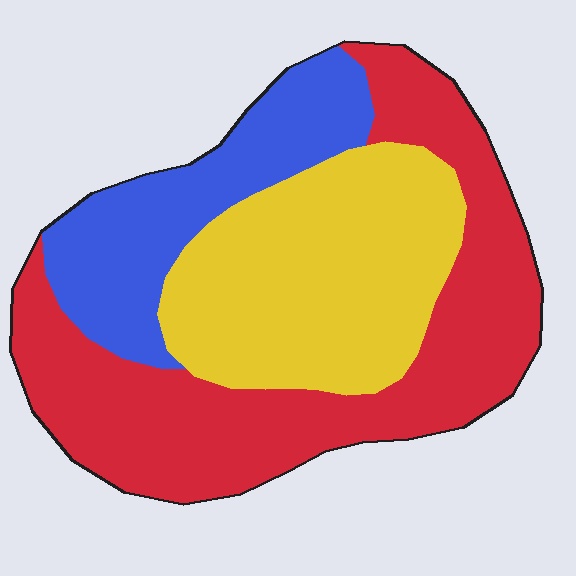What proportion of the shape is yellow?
Yellow covers roughly 35% of the shape.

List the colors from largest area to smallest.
From largest to smallest: red, yellow, blue.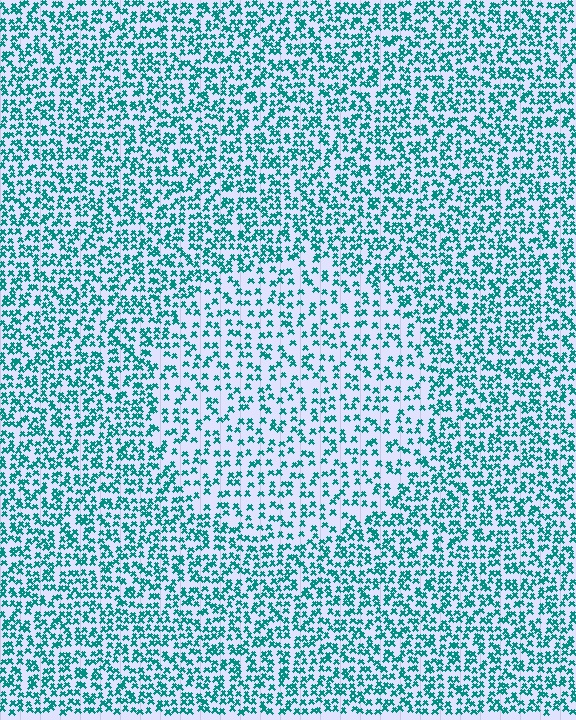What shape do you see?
I see a circle.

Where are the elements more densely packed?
The elements are more densely packed outside the circle boundary.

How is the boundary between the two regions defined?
The boundary is defined by a change in element density (approximately 1.7x ratio). All elements are the same color, size, and shape.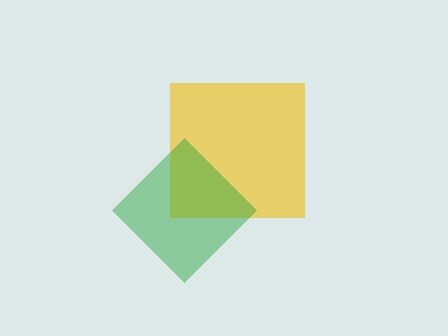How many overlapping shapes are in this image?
There are 2 overlapping shapes in the image.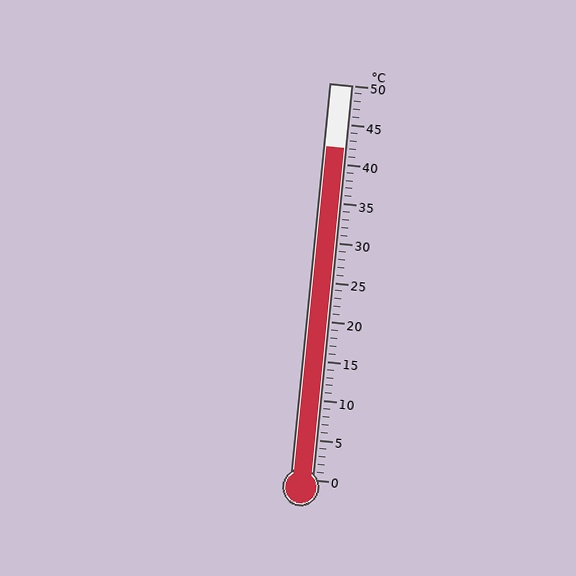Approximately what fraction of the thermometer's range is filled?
The thermometer is filled to approximately 85% of its range.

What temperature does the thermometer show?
The thermometer shows approximately 42°C.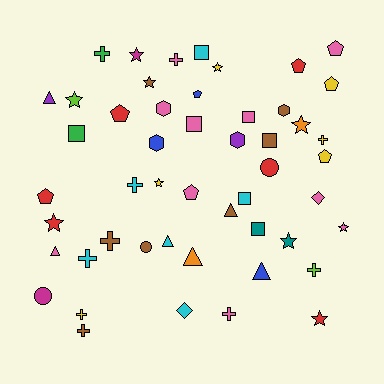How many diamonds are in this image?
There are 2 diamonds.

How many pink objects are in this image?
There are 10 pink objects.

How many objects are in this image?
There are 50 objects.